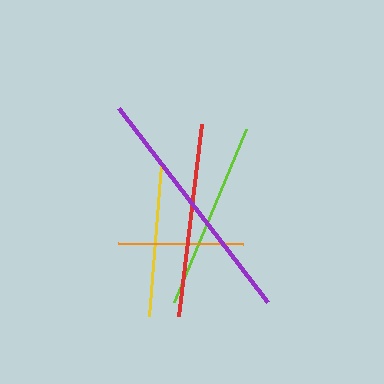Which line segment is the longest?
The purple line is the longest at approximately 245 pixels.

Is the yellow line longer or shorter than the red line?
The red line is longer than the yellow line.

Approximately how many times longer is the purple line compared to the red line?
The purple line is approximately 1.3 times the length of the red line.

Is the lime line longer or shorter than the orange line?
The lime line is longer than the orange line.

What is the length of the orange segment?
The orange segment is approximately 125 pixels long.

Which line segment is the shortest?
The orange line is the shortest at approximately 125 pixels.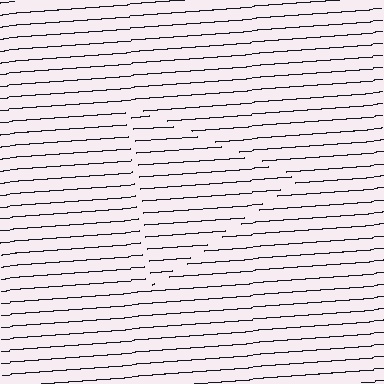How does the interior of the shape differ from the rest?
The interior of the shape contains the same grating, shifted by half a period — the contour is defined by the phase discontinuity where line-ends from the inner and outer gratings abut.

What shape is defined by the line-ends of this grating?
An illusory triangle. The interior of the shape contains the same grating, shifted by half a period — the contour is defined by the phase discontinuity where line-ends from the inner and outer gratings abut.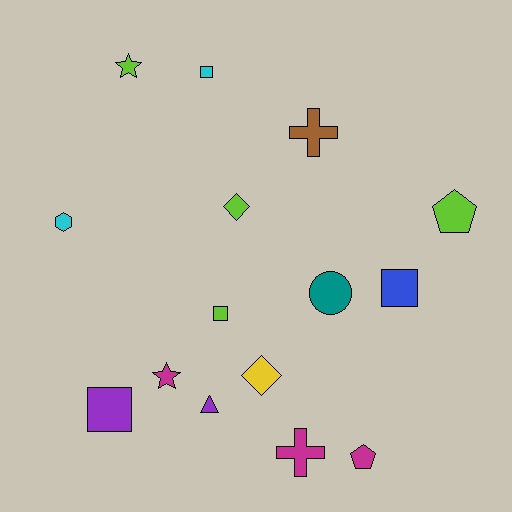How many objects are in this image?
There are 15 objects.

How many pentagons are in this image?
There are 2 pentagons.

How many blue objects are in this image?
There is 1 blue object.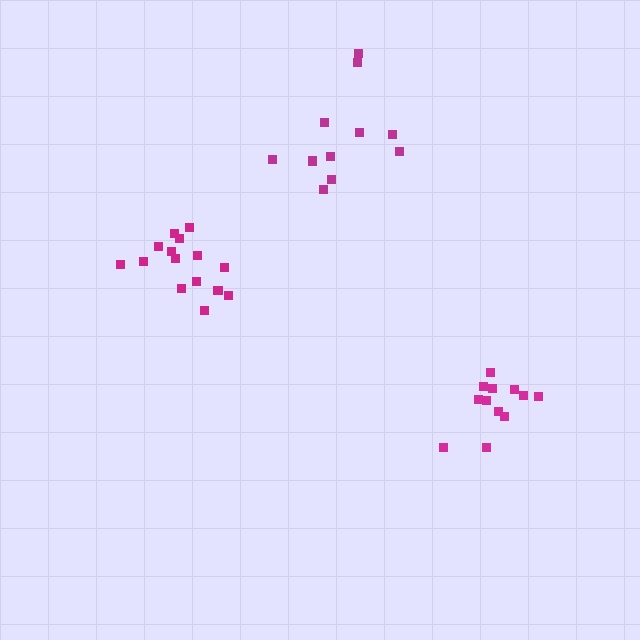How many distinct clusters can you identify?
There are 3 distinct clusters.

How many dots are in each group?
Group 1: 12 dots, Group 2: 15 dots, Group 3: 11 dots (38 total).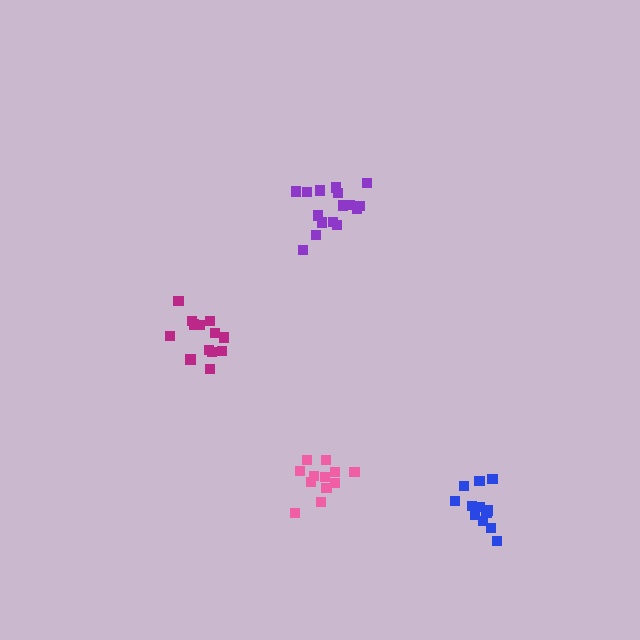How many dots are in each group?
Group 1: 16 dots, Group 2: 14 dots, Group 3: 12 dots, Group 4: 12 dots (54 total).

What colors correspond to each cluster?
The clusters are colored: purple, magenta, pink, blue.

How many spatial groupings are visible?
There are 4 spatial groupings.